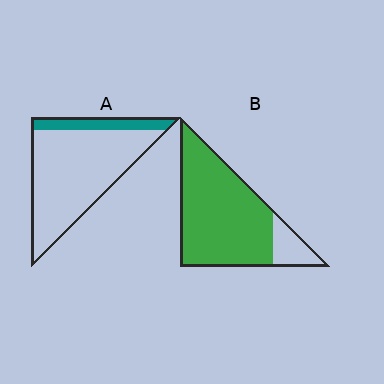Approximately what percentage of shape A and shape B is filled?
A is approximately 15% and B is approximately 85%.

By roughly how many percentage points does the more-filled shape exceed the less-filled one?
By roughly 70 percentage points (B over A).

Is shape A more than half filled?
No.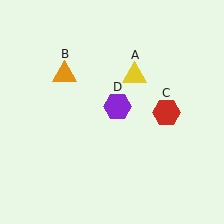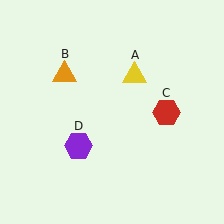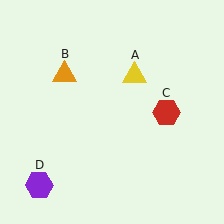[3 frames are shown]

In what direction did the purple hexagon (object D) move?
The purple hexagon (object D) moved down and to the left.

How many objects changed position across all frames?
1 object changed position: purple hexagon (object D).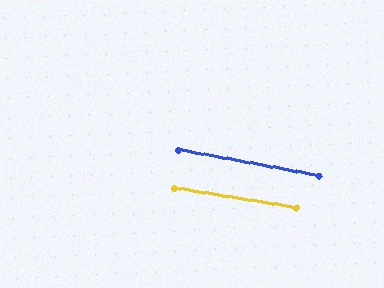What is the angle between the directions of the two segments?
Approximately 1 degree.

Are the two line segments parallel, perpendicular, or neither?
Parallel — their directions differ by only 1.2°.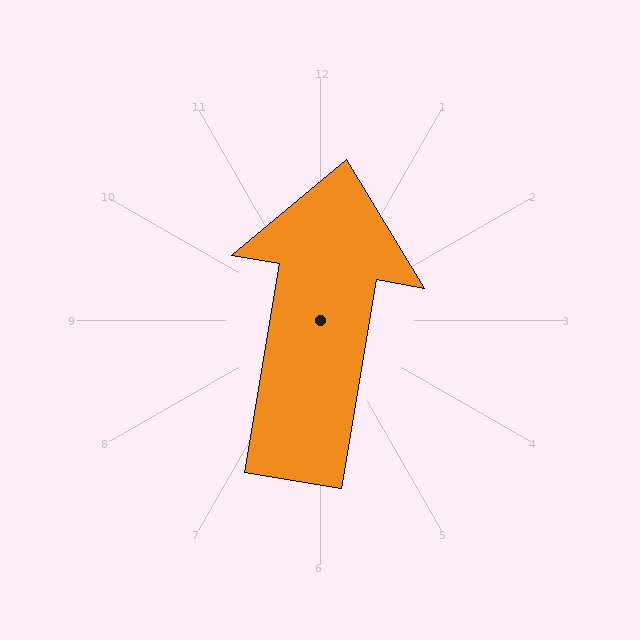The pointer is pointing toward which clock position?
Roughly 12 o'clock.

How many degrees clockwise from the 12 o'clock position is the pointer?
Approximately 10 degrees.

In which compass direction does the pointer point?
North.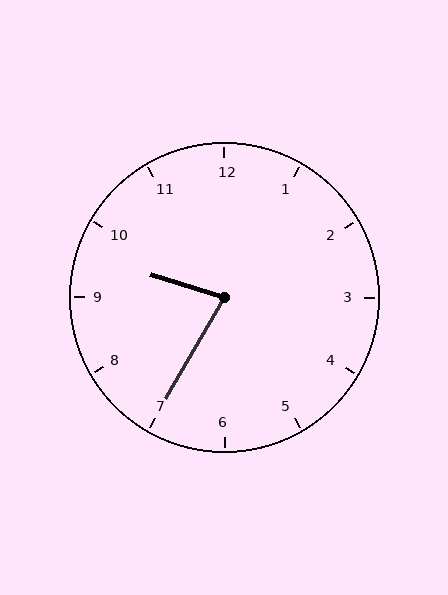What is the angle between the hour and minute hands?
Approximately 78 degrees.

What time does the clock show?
9:35.